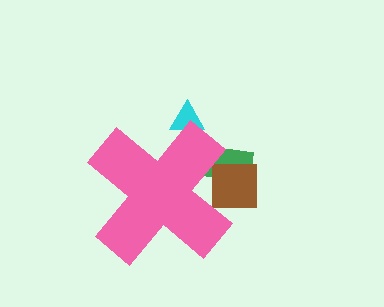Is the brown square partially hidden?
Yes, the brown square is partially hidden behind the pink cross.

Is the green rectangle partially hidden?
Yes, the green rectangle is partially hidden behind the pink cross.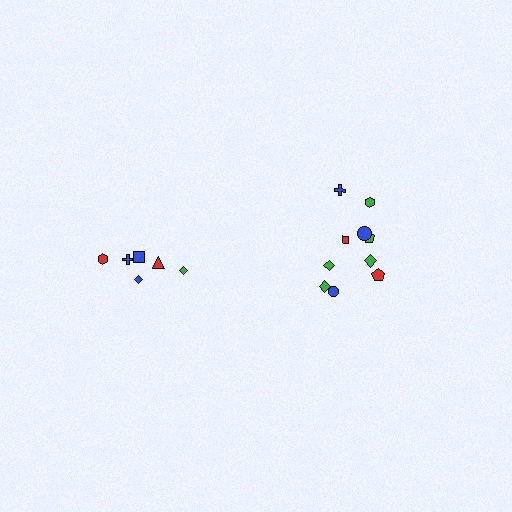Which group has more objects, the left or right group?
The right group.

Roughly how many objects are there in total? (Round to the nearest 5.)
Roughly 15 objects in total.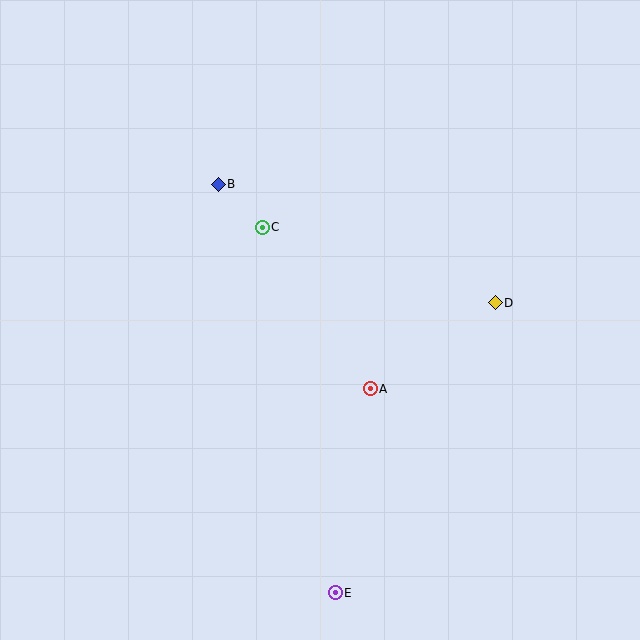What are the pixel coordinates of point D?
Point D is at (495, 303).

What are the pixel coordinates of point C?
Point C is at (262, 227).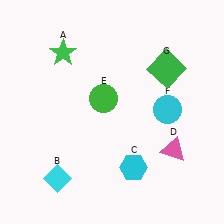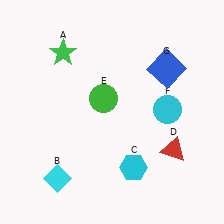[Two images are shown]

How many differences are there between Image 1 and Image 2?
There are 2 differences between the two images.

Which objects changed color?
D changed from pink to red. G changed from green to blue.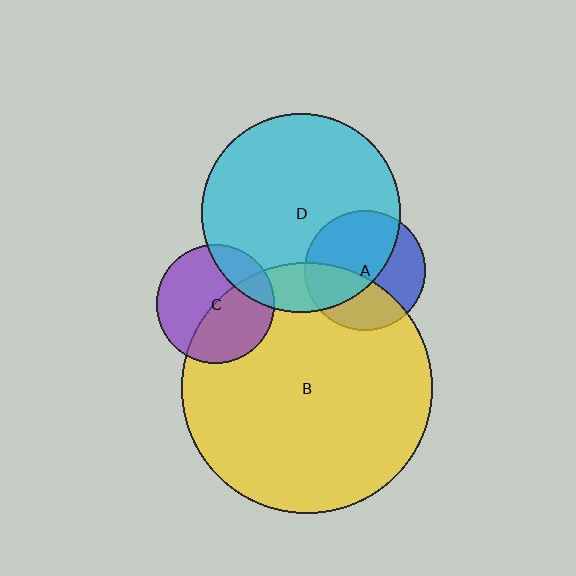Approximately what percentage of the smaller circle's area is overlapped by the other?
Approximately 45%.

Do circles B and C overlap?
Yes.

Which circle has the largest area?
Circle B (yellow).